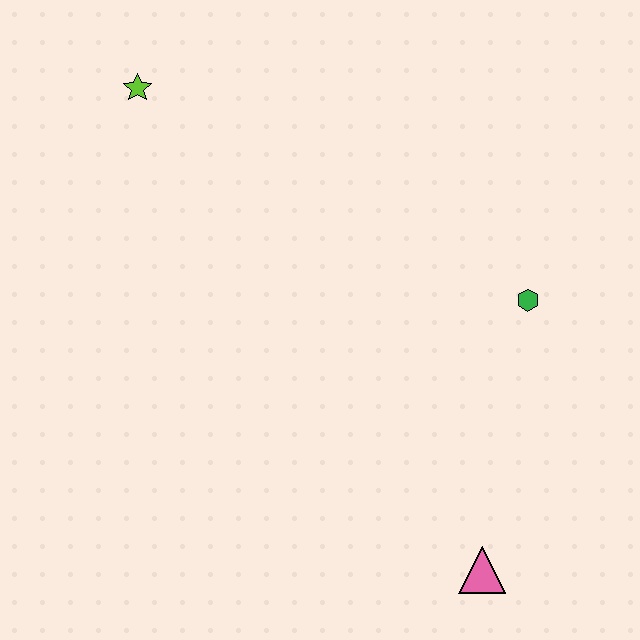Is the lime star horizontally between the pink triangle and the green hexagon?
No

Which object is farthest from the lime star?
The pink triangle is farthest from the lime star.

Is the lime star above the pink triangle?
Yes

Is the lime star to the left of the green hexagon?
Yes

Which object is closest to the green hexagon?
The pink triangle is closest to the green hexagon.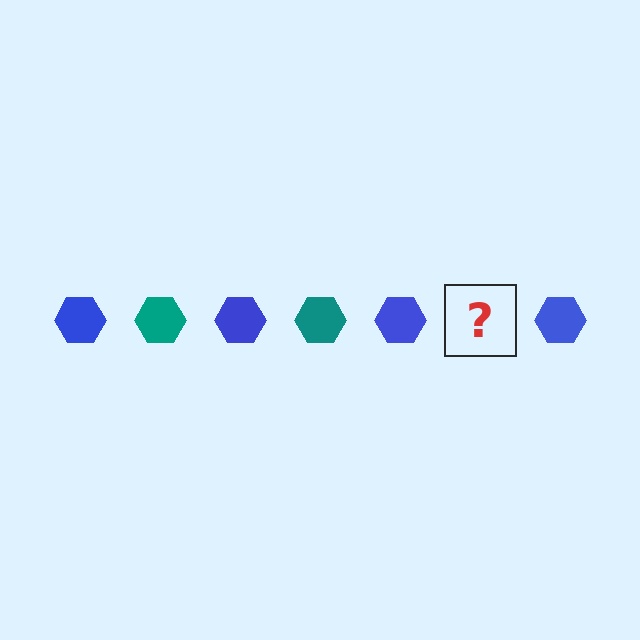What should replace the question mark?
The question mark should be replaced with a teal hexagon.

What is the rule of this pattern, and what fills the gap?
The rule is that the pattern cycles through blue, teal hexagons. The gap should be filled with a teal hexagon.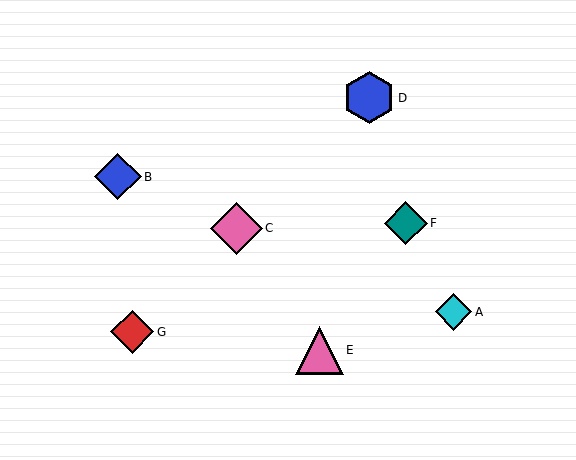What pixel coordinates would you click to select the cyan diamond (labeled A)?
Click at (454, 312) to select the cyan diamond A.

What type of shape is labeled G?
Shape G is a red diamond.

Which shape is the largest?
The blue hexagon (labeled D) is the largest.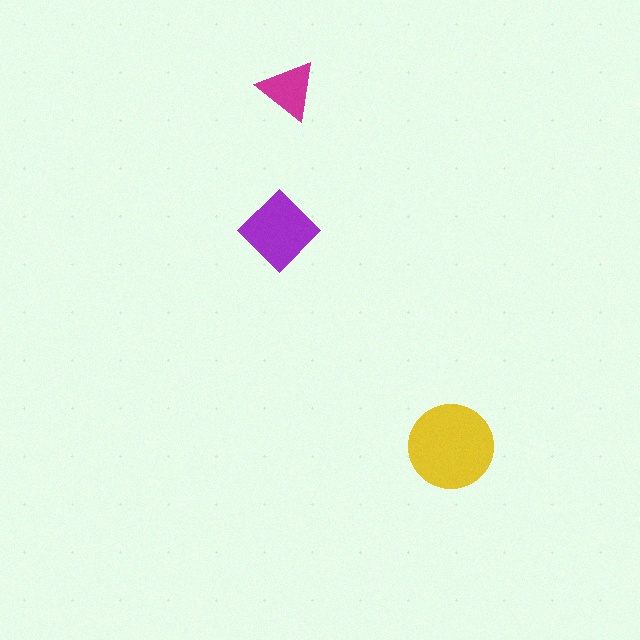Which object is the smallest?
The magenta triangle.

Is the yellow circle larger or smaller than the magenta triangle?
Larger.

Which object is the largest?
The yellow circle.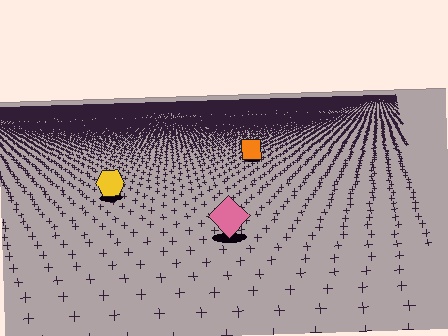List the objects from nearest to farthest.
From nearest to farthest: the pink diamond, the yellow hexagon, the orange square.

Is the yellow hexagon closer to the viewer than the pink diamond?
No. The pink diamond is closer — you can tell from the texture gradient: the ground texture is coarser near it.